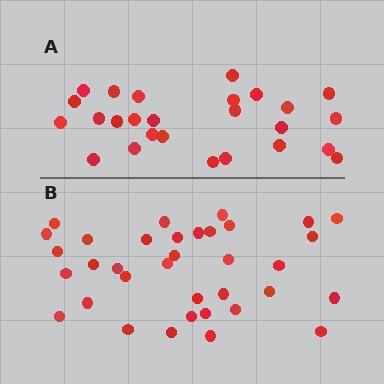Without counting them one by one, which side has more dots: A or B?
Region B (the bottom region) has more dots.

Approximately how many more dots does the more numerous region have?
Region B has roughly 8 or so more dots than region A.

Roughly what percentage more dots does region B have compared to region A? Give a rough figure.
About 35% more.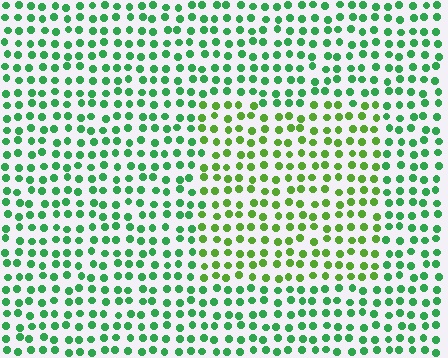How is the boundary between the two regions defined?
The boundary is defined purely by a slight shift in hue (about 34 degrees). Spacing, size, and orientation are identical on both sides.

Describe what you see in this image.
The image is filled with small green elements in a uniform arrangement. A rectangle-shaped region is visible where the elements are tinted to a slightly different hue, forming a subtle color boundary.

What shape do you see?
I see a rectangle.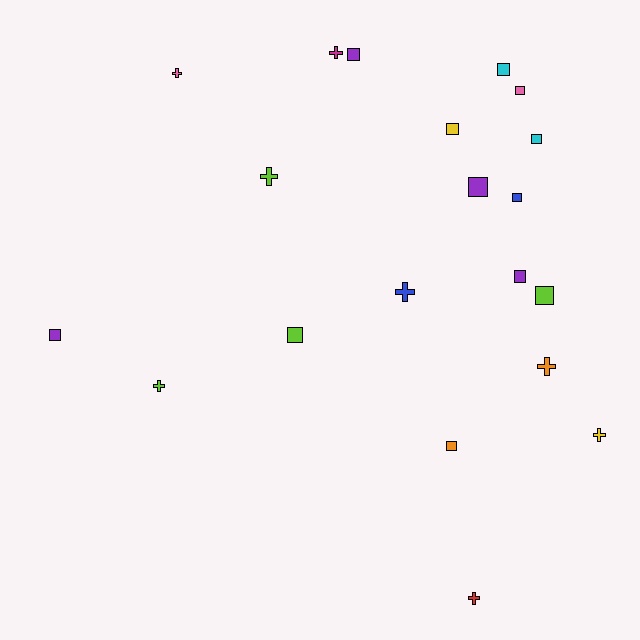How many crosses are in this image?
There are 8 crosses.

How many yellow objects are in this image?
There are 2 yellow objects.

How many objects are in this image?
There are 20 objects.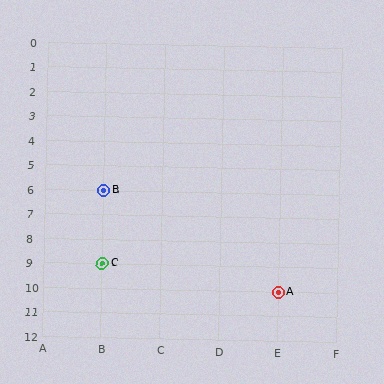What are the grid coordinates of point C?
Point C is at grid coordinates (B, 9).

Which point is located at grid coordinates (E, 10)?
Point A is at (E, 10).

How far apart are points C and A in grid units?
Points C and A are 3 columns and 1 row apart (about 3.2 grid units diagonally).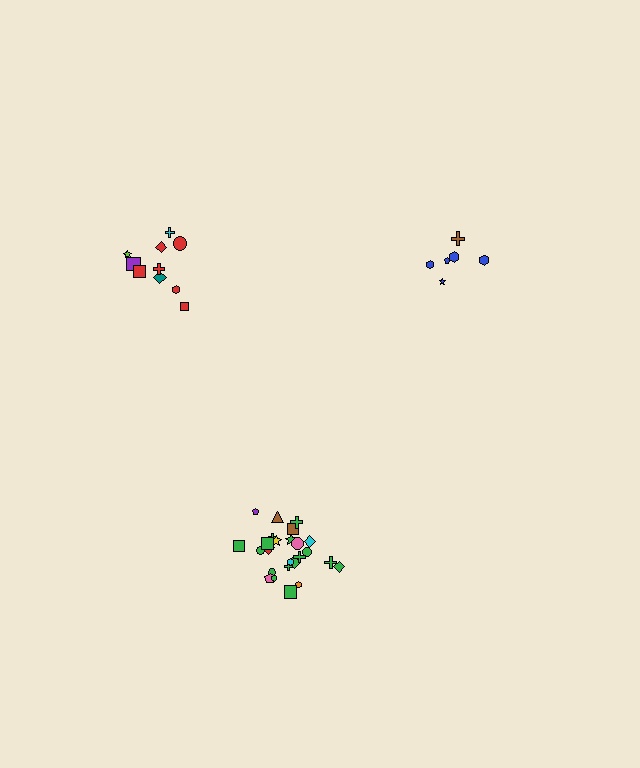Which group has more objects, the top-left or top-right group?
The top-left group.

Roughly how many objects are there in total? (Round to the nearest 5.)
Roughly 40 objects in total.